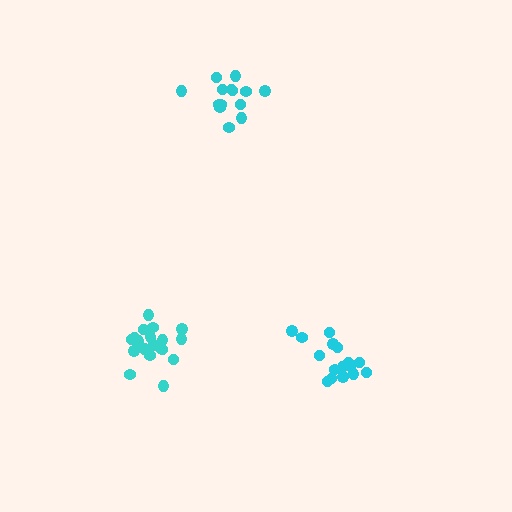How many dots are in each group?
Group 1: 14 dots, Group 2: 19 dots, Group 3: 16 dots (49 total).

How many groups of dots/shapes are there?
There are 3 groups.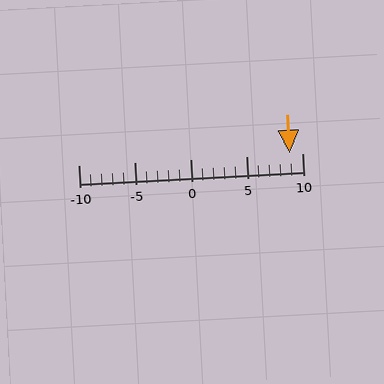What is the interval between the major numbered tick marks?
The major tick marks are spaced 5 units apart.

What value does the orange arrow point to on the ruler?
The orange arrow points to approximately 9.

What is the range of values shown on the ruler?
The ruler shows values from -10 to 10.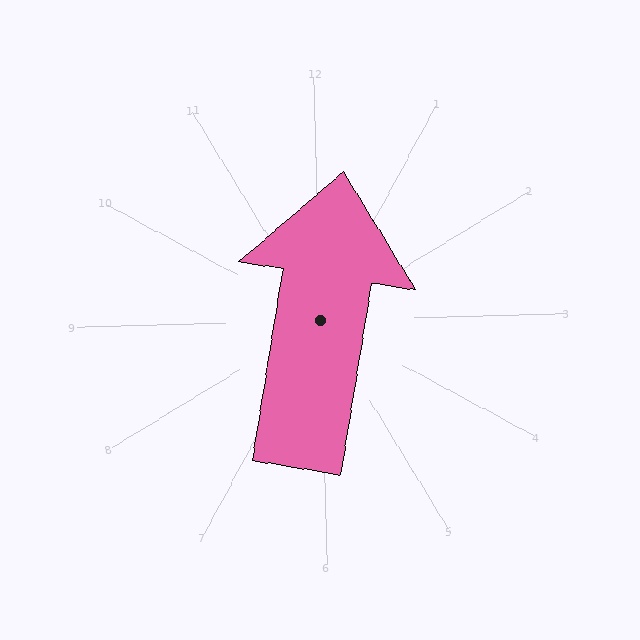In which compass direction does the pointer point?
North.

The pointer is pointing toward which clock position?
Roughly 12 o'clock.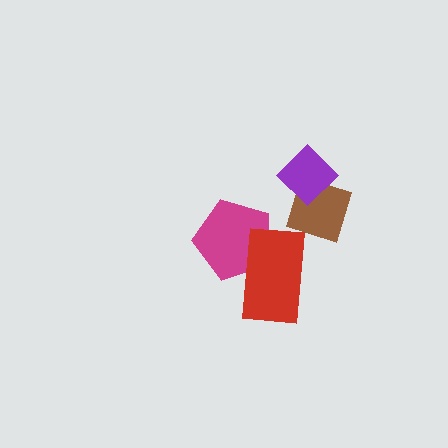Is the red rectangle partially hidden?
No, no other shape covers it.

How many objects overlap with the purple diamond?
1 object overlaps with the purple diamond.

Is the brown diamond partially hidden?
Yes, it is partially covered by another shape.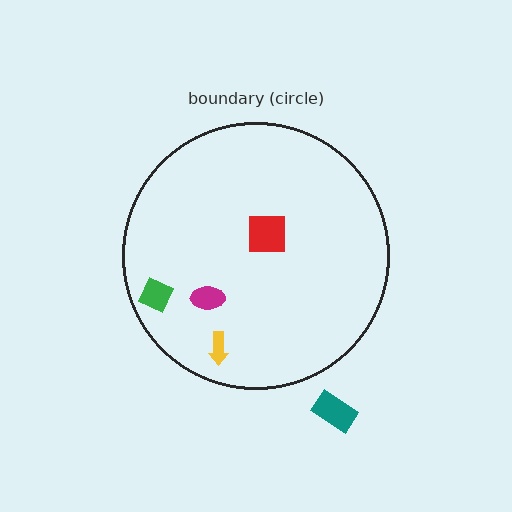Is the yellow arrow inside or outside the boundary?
Inside.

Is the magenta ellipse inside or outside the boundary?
Inside.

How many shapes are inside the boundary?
4 inside, 1 outside.